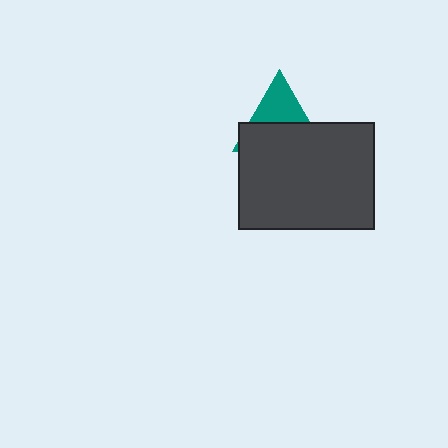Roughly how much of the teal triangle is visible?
A small part of it is visible (roughly 41%).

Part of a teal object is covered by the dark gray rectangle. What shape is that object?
It is a triangle.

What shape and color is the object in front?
The object in front is a dark gray rectangle.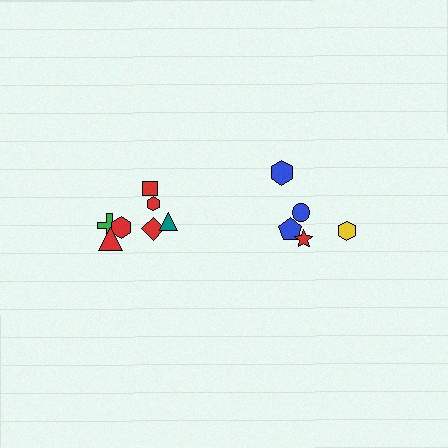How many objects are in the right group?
There are 5 objects.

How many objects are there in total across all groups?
There are 12 objects.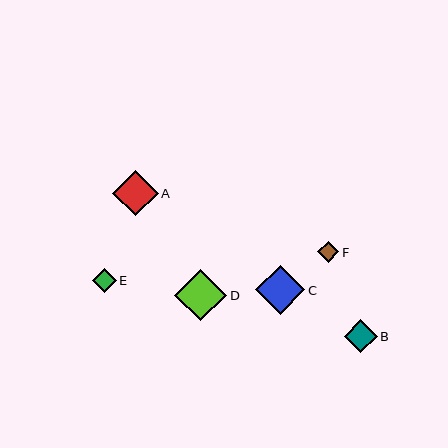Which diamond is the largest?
Diamond D is the largest with a size of approximately 52 pixels.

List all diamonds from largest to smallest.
From largest to smallest: D, C, A, B, E, F.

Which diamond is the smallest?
Diamond F is the smallest with a size of approximately 22 pixels.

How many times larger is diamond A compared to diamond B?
Diamond A is approximately 1.4 times the size of diamond B.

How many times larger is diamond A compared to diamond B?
Diamond A is approximately 1.4 times the size of diamond B.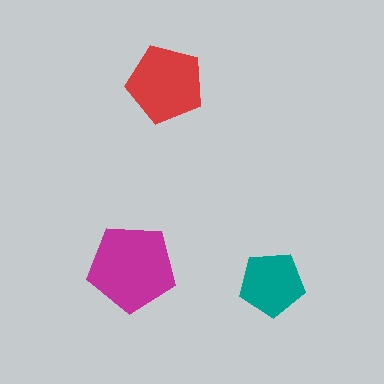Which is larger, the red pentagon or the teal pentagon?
The red one.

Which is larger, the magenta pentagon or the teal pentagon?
The magenta one.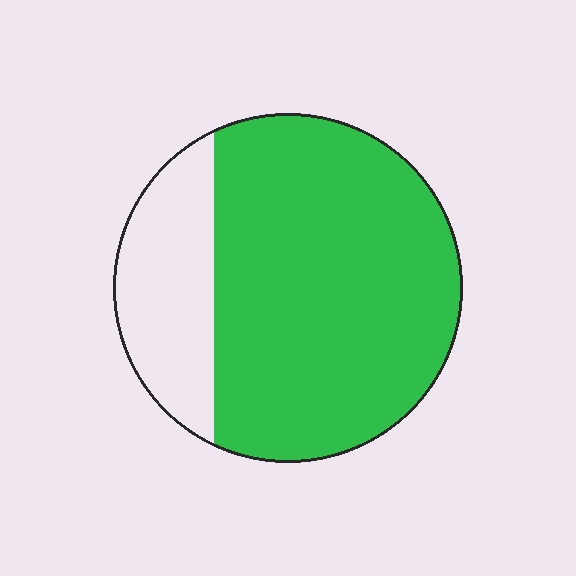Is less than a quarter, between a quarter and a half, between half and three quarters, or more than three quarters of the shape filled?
More than three quarters.